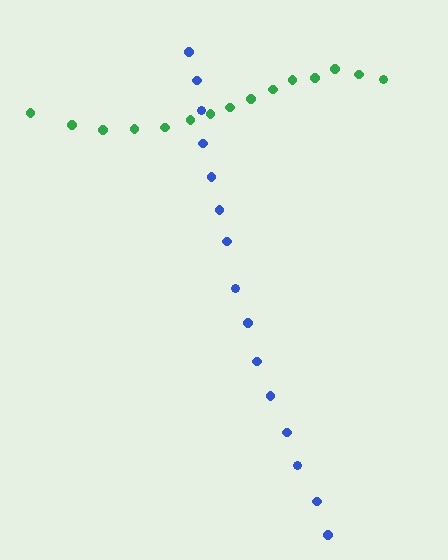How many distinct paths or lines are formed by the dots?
There are 2 distinct paths.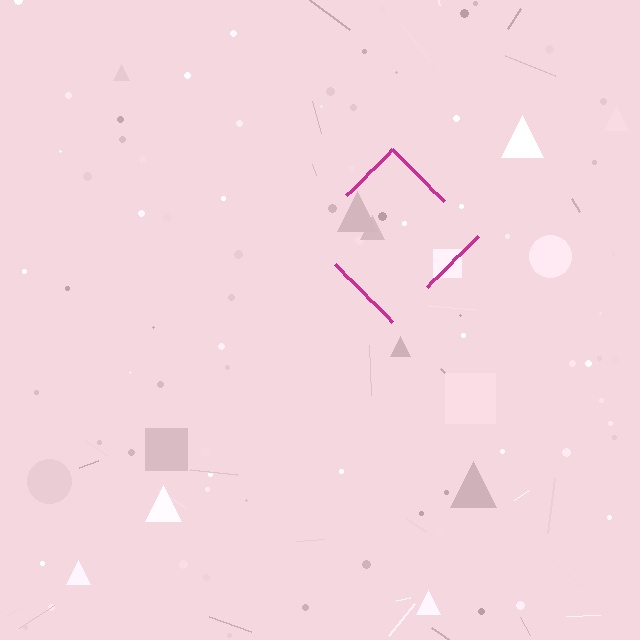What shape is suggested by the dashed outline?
The dashed outline suggests a diamond.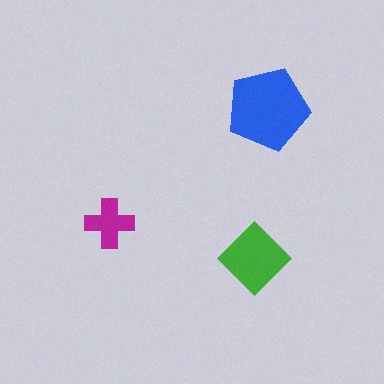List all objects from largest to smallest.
The blue pentagon, the green diamond, the magenta cross.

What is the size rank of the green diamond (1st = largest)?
2nd.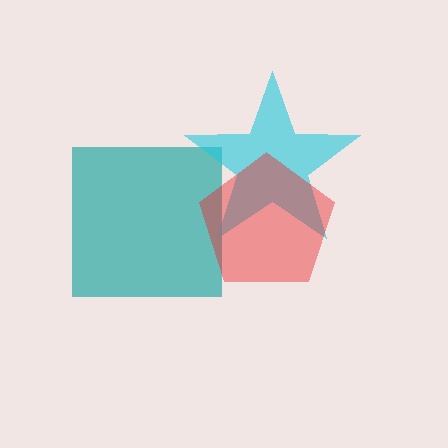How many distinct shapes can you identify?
There are 3 distinct shapes: a teal square, a cyan star, a red pentagon.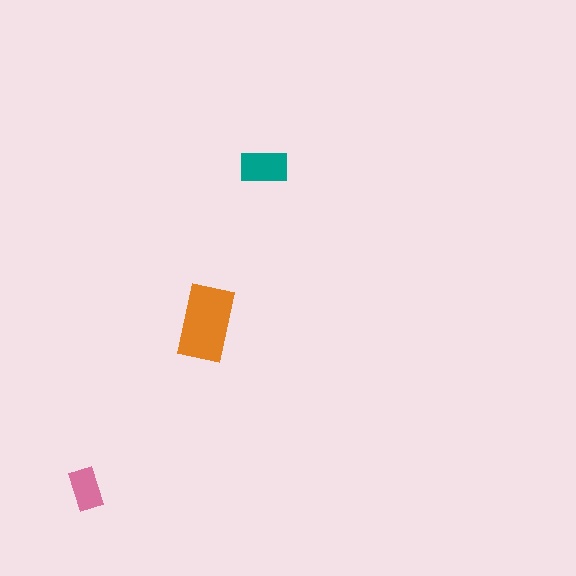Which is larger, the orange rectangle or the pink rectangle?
The orange one.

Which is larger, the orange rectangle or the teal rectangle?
The orange one.